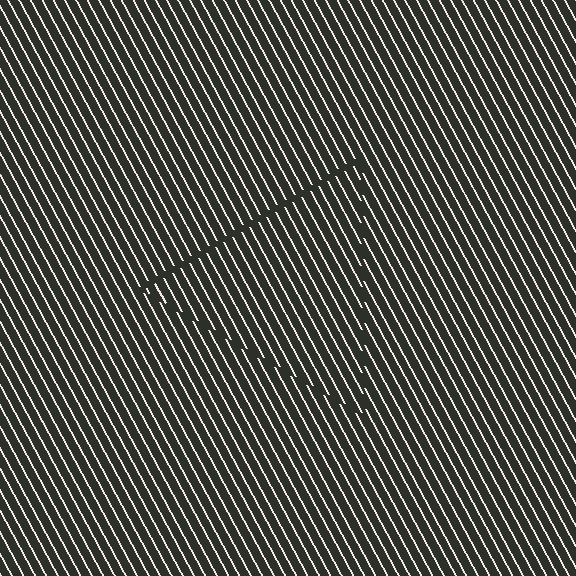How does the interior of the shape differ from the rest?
The interior of the shape contains the same grating, shifted by half a period — the contour is defined by the phase discontinuity where line-ends from the inner and outer gratings abut.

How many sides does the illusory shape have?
3 sides — the line-ends trace a triangle.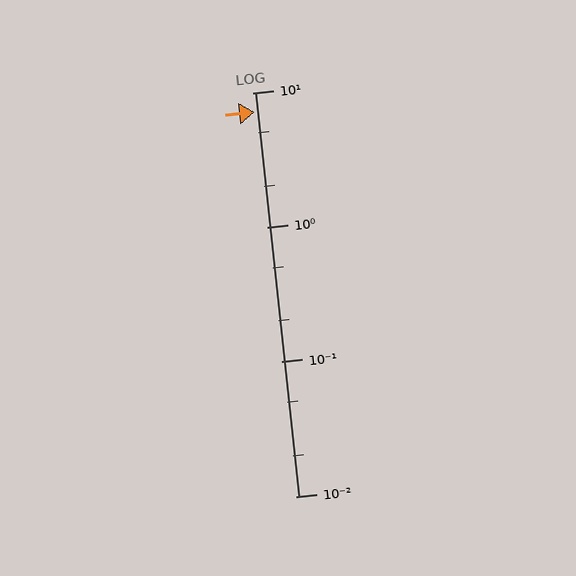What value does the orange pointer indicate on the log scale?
The pointer indicates approximately 7.2.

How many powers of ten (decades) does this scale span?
The scale spans 3 decades, from 0.01 to 10.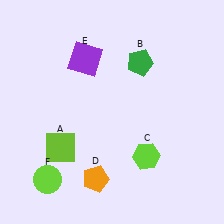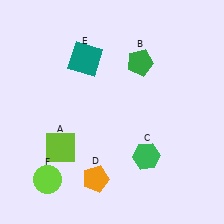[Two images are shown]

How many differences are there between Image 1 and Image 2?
There are 2 differences between the two images.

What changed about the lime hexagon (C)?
In Image 1, C is lime. In Image 2, it changed to green.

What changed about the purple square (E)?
In Image 1, E is purple. In Image 2, it changed to teal.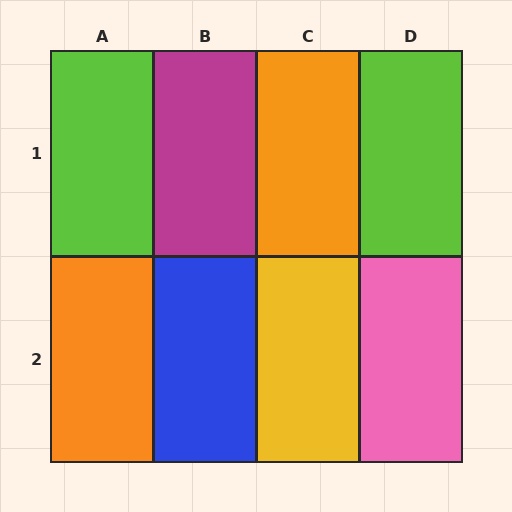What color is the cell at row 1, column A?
Lime.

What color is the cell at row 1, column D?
Lime.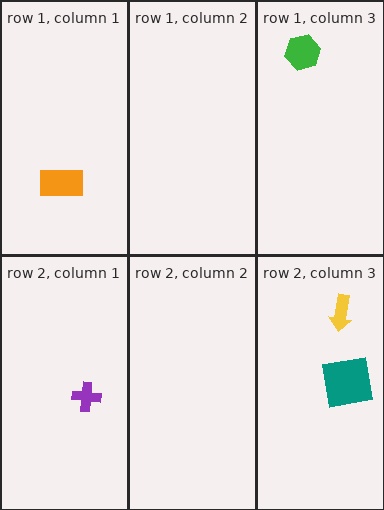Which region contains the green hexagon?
The row 1, column 3 region.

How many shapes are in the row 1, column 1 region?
1.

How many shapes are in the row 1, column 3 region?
1.